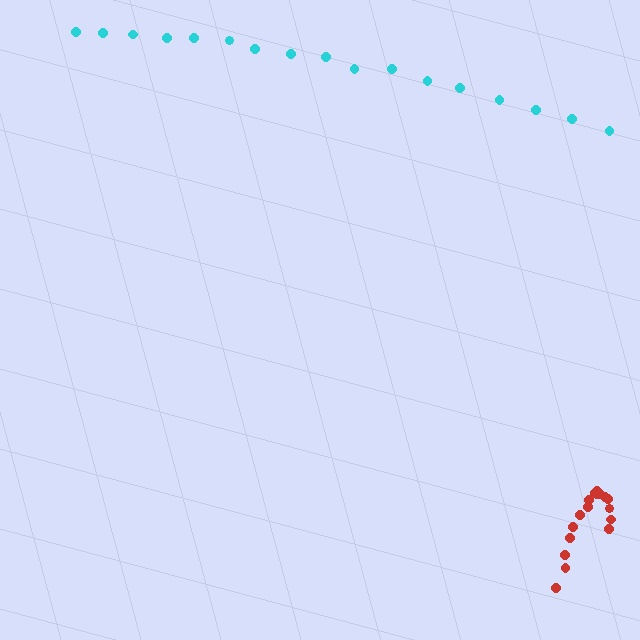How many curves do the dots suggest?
There are 2 distinct paths.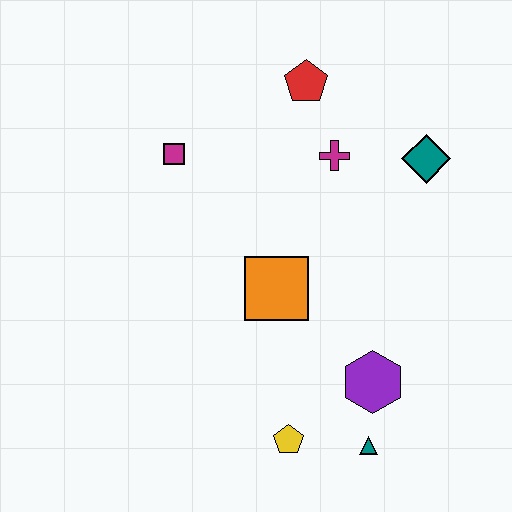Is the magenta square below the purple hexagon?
No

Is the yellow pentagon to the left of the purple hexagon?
Yes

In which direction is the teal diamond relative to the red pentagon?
The teal diamond is to the right of the red pentagon.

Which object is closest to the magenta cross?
The red pentagon is closest to the magenta cross.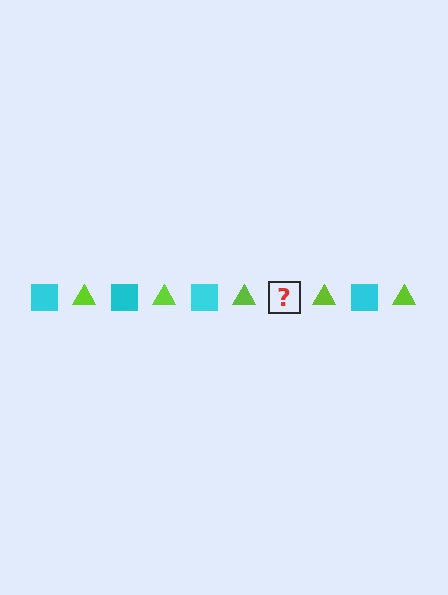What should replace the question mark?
The question mark should be replaced with a cyan square.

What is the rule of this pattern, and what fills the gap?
The rule is that the pattern alternates between cyan square and lime triangle. The gap should be filled with a cyan square.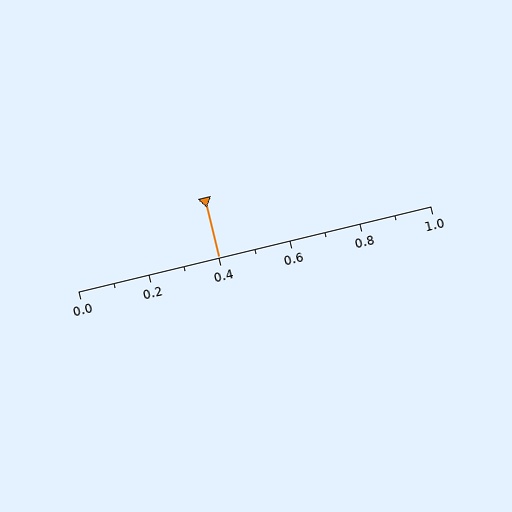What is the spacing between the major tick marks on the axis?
The major ticks are spaced 0.2 apart.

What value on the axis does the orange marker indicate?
The marker indicates approximately 0.4.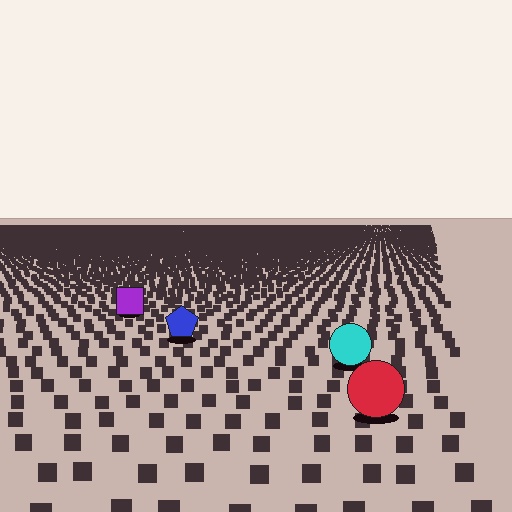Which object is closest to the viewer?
The red circle is closest. The texture marks near it are larger and more spread out.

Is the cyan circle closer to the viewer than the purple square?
Yes. The cyan circle is closer — you can tell from the texture gradient: the ground texture is coarser near it.